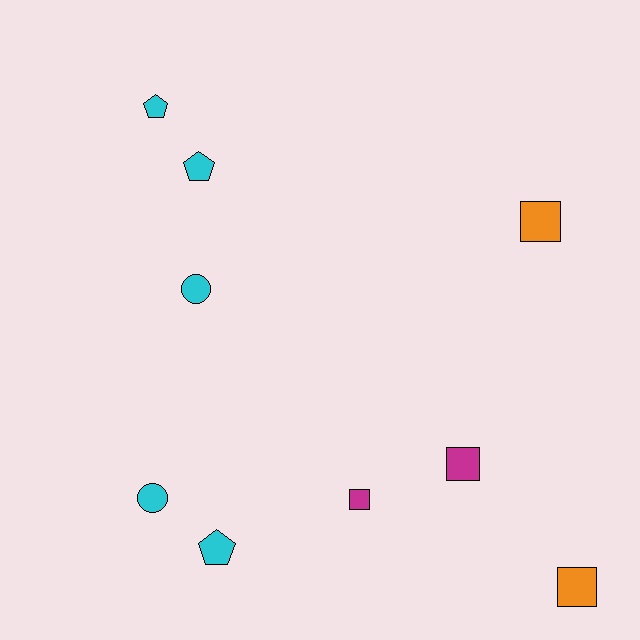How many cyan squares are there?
There are no cyan squares.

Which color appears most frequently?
Cyan, with 5 objects.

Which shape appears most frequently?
Square, with 4 objects.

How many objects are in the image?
There are 9 objects.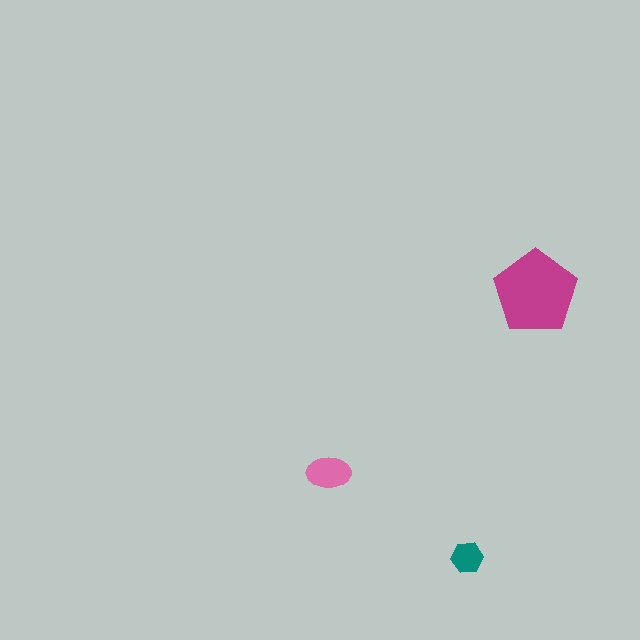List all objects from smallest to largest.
The teal hexagon, the pink ellipse, the magenta pentagon.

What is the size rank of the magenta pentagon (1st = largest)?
1st.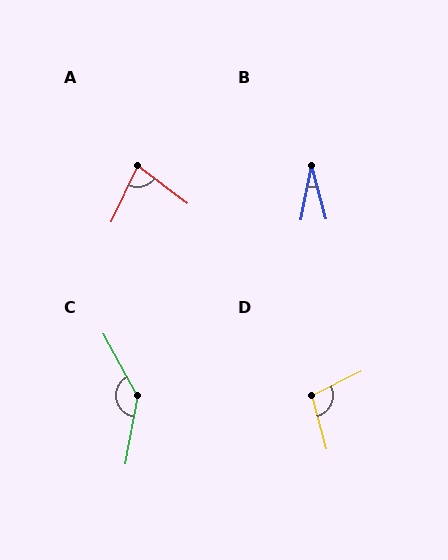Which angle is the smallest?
B, at approximately 26 degrees.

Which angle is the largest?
C, at approximately 141 degrees.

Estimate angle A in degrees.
Approximately 78 degrees.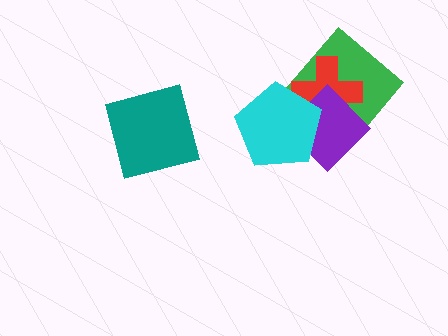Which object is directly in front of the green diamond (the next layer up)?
The red cross is directly in front of the green diamond.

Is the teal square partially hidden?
No, no other shape covers it.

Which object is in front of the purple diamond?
The cyan pentagon is in front of the purple diamond.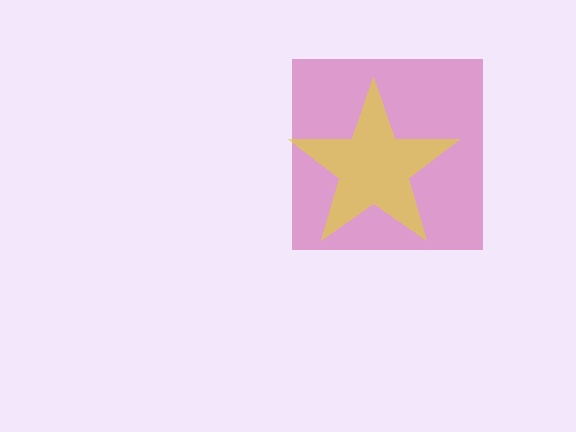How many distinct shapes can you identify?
There are 2 distinct shapes: a magenta square, a yellow star.